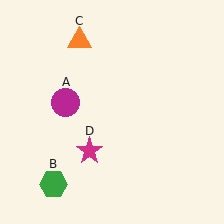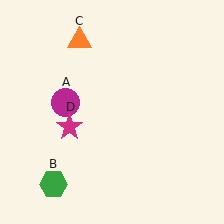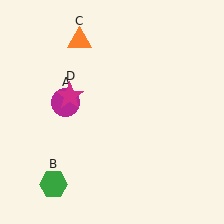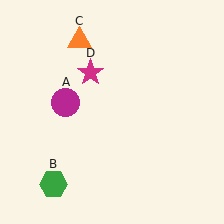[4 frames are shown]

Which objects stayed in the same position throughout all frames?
Magenta circle (object A) and green hexagon (object B) and orange triangle (object C) remained stationary.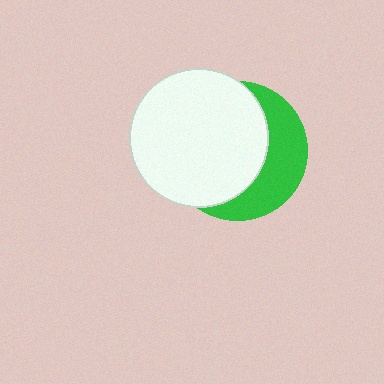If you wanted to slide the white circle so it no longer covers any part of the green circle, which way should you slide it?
Slide it left — that is the most direct way to separate the two shapes.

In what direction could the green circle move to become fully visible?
The green circle could move right. That would shift it out from behind the white circle entirely.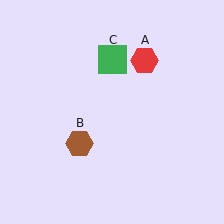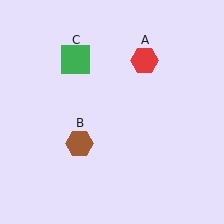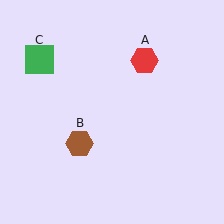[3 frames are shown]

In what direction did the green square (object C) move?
The green square (object C) moved left.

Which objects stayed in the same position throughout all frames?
Red hexagon (object A) and brown hexagon (object B) remained stationary.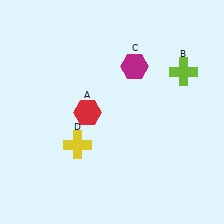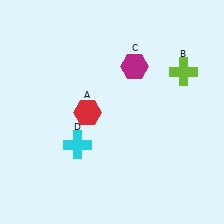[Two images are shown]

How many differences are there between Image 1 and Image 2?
There is 1 difference between the two images.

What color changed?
The cross (D) changed from yellow in Image 1 to cyan in Image 2.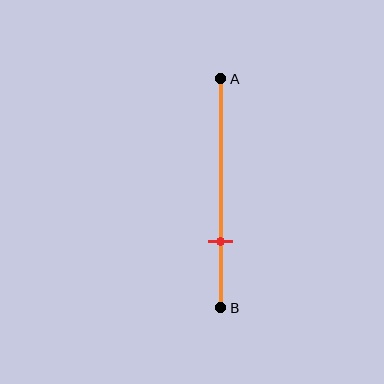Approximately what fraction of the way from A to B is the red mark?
The red mark is approximately 70% of the way from A to B.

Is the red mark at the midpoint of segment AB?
No, the mark is at about 70% from A, not at the 50% midpoint.